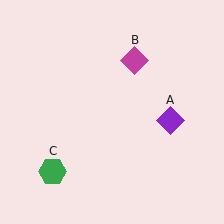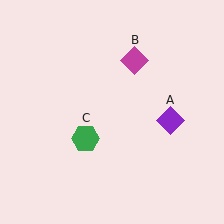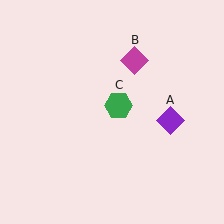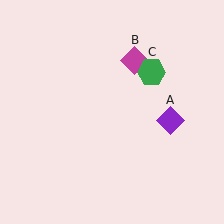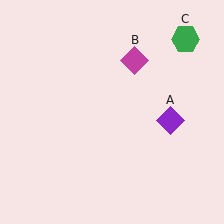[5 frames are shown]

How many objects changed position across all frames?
1 object changed position: green hexagon (object C).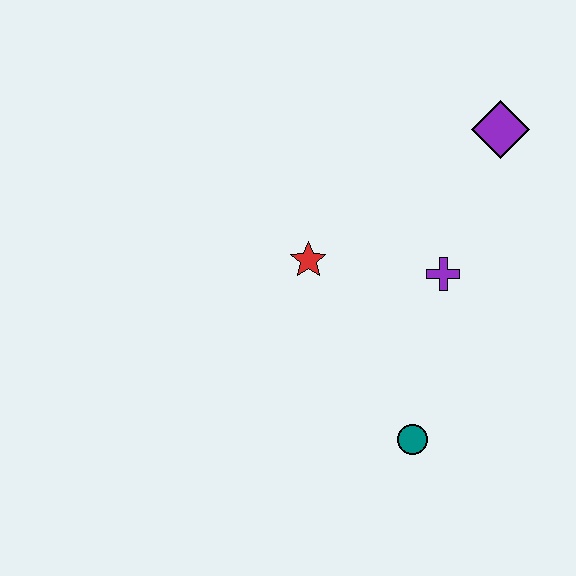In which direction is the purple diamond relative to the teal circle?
The purple diamond is above the teal circle.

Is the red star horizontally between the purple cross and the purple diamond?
No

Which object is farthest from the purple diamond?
The teal circle is farthest from the purple diamond.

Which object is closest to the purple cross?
The red star is closest to the purple cross.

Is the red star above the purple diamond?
No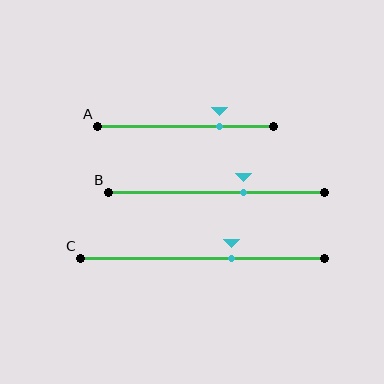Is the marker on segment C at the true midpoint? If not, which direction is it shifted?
No, the marker on segment C is shifted to the right by about 12% of the segment length.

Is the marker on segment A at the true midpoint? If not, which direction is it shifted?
No, the marker on segment A is shifted to the right by about 19% of the segment length.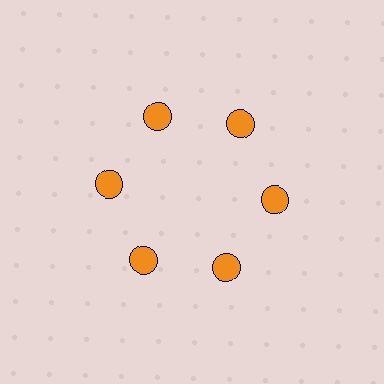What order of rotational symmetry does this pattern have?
This pattern has 6-fold rotational symmetry.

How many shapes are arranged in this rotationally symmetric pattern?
There are 6 shapes, arranged in 6 groups of 1.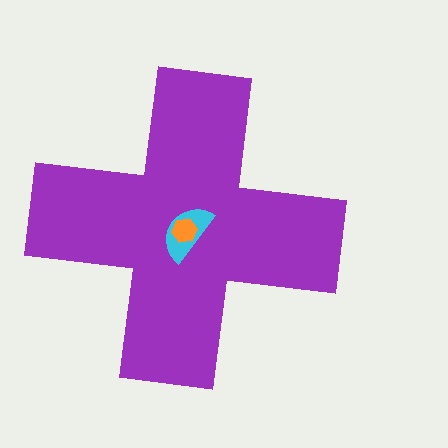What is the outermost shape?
The purple cross.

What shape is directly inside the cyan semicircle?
The orange hexagon.